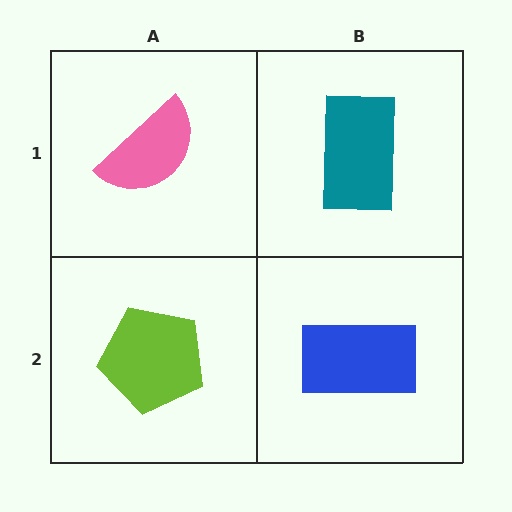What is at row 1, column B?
A teal rectangle.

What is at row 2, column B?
A blue rectangle.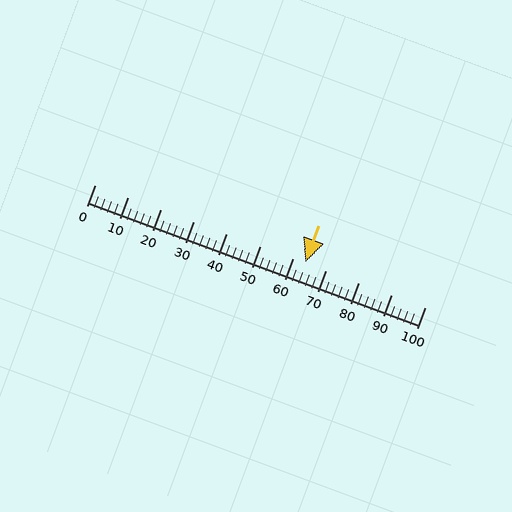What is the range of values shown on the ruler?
The ruler shows values from 0 to 100.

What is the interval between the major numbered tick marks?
The major tick marks are spaced 10 units apart.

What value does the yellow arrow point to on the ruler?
The yellow arrow points to approximately 64.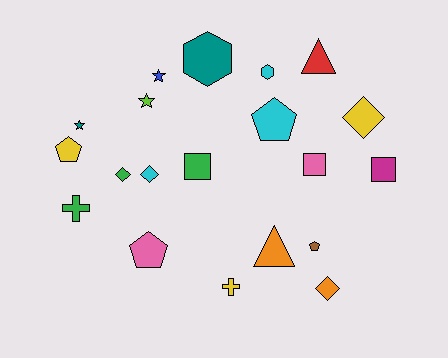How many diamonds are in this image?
There are 4 diamonds.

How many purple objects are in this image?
There are no purple objects.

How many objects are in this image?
There are 20 objects.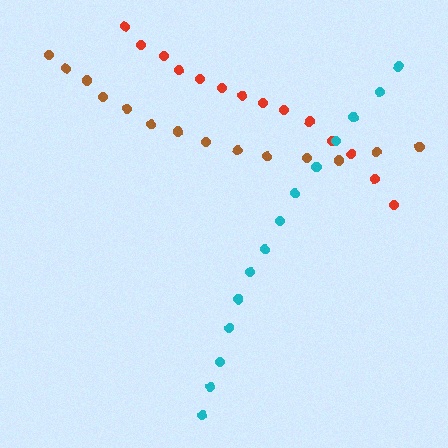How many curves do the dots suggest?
There are 3 distinct paths.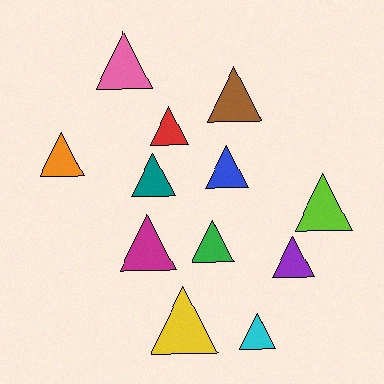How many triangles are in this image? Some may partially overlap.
There are 12 triangles.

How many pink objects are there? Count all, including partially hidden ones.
There is 1 pink object.